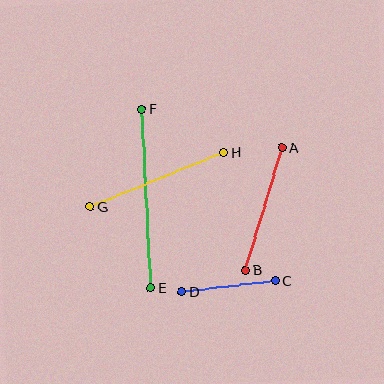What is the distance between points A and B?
The distance is approximately 128 pixels.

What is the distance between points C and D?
The distance is approximately 94 pixels.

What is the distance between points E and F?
The distance is approximately 179 pixels.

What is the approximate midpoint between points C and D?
The midpoint is at approximately (229, 287) pixels.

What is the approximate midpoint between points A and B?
The midpoint is at approximately (264, 209) pixels.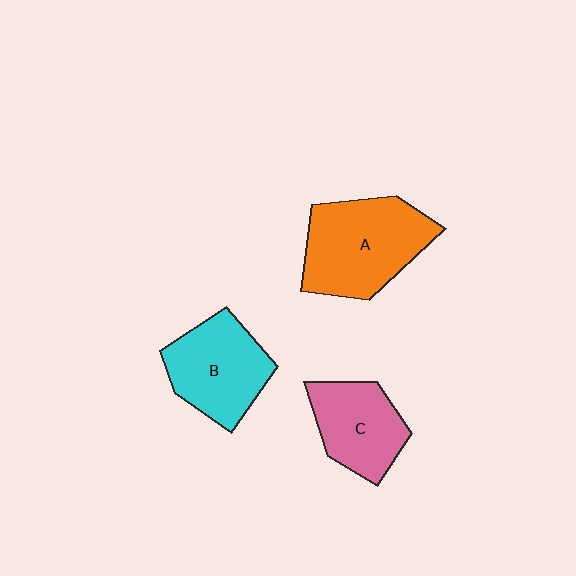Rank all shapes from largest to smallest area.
From largest to smallest: A (orange), B (cyan), C (pink).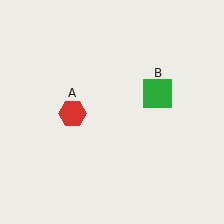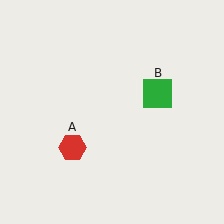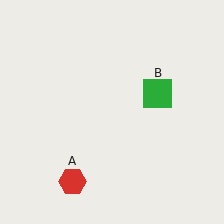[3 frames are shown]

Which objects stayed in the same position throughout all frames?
Green square (object B) remained stationary.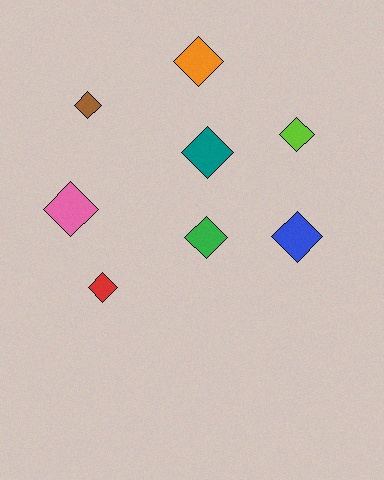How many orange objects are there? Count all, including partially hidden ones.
There is 1 orange object.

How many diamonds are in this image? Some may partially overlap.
There are 8 diamonds.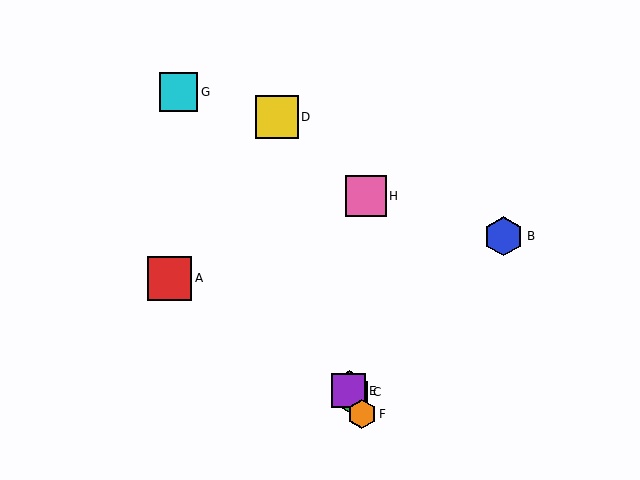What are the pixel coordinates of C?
Object C is at (349, 392).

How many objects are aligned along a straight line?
4 objects (C, E, F, G) are aligned along a straight line.